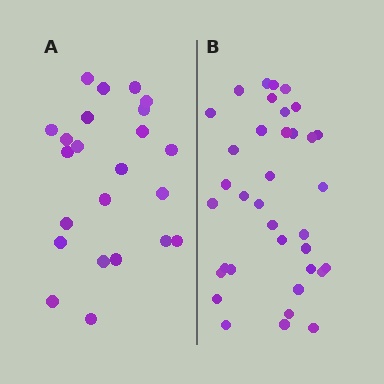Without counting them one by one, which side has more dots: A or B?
Region B (the right region) has more dots.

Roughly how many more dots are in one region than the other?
Region B has approximately 15 more dots than region A.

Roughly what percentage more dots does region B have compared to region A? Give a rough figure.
About 55% more.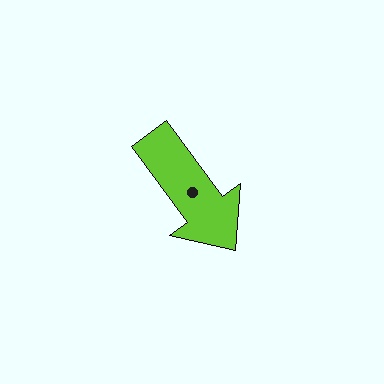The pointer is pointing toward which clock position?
Roughly 5 o'clock.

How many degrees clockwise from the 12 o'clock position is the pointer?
Approximately 144 degrees.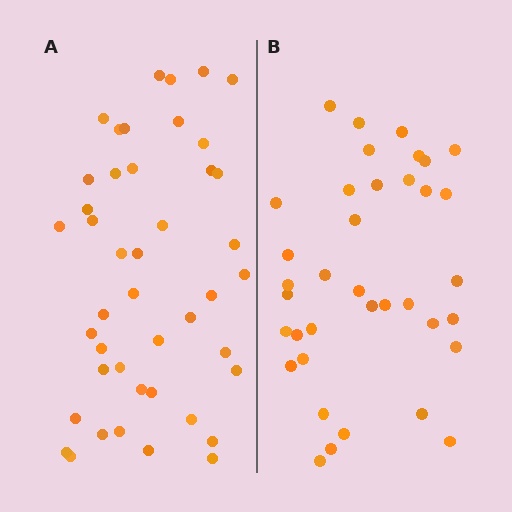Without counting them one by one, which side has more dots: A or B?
Region A (the left region) has more dots.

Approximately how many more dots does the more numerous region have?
Region A has roughly 8 or so more dots than region B.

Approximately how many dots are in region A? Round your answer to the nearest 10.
About 40 dots. (The exact count is 44, which rounds to 40.)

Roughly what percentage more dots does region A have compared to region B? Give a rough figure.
About 20% more.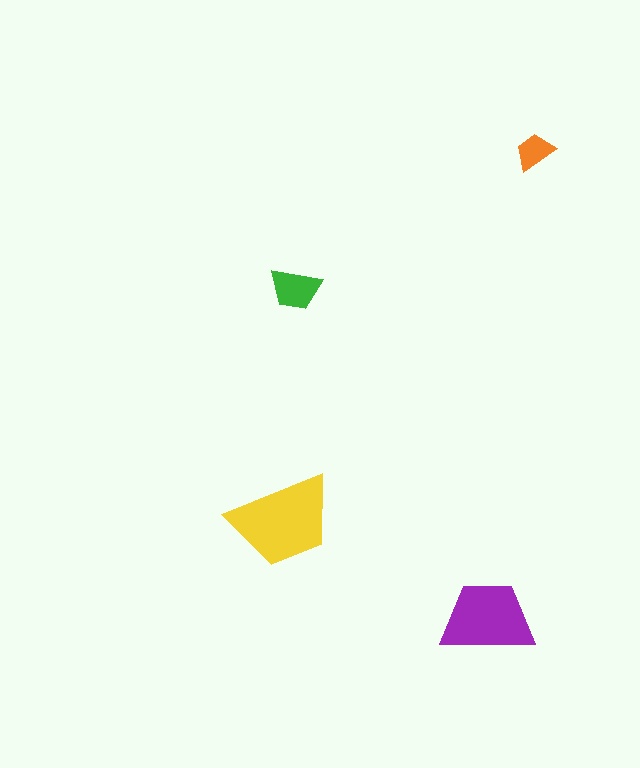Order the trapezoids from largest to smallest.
the yellow one, the purple one, the green one, the orange one.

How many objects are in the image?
There are 4 objects in the image.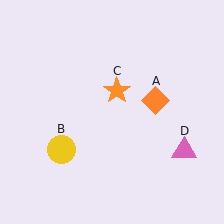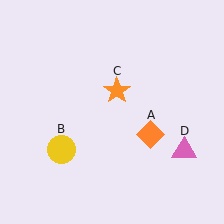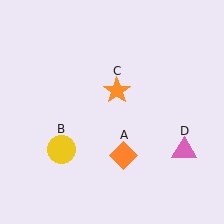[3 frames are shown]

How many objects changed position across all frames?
1 object changed position: orange diamond (object A).